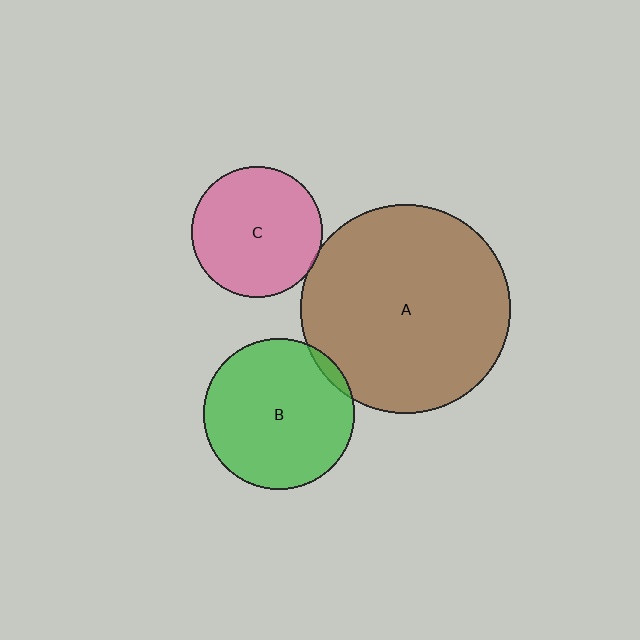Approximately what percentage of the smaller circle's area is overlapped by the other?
Approximately 5%.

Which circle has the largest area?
Circle A (brown).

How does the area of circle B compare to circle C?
Approximately 1.3 times.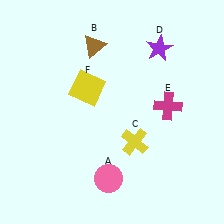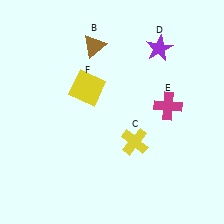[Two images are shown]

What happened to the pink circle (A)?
The pink circle (A) was removed in Image 2. It was in the bottom-left area of Image 1.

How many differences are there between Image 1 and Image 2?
There is 1 difference between the two images.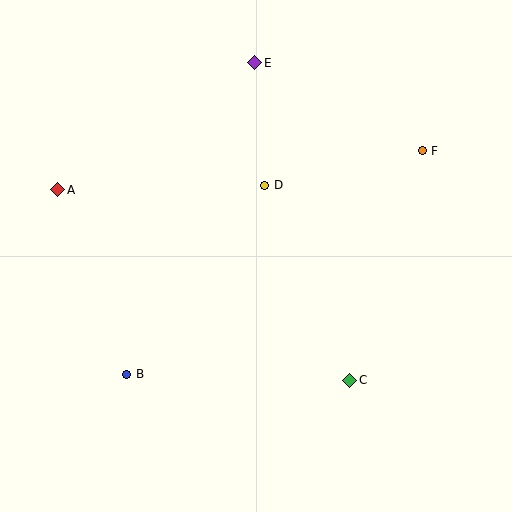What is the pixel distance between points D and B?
The distance between D and B is 234 pixels.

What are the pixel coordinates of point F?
Point F is at (422, 151).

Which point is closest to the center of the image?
Point D at (265, 185) is closest to the center.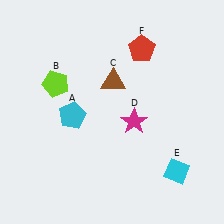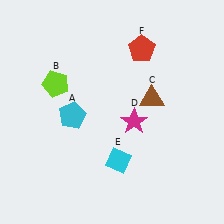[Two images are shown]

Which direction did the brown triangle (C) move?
The brown triangle (C) moved right.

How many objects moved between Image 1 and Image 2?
2 objects moved between the two images.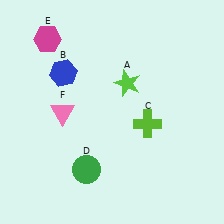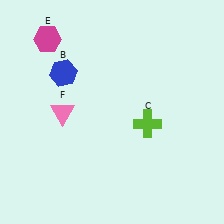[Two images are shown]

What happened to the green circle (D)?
The green circle (D) was removed in Image 2. It was in the bottom-left area of Image 1.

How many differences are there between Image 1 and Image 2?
There are 2 differences between the two images.